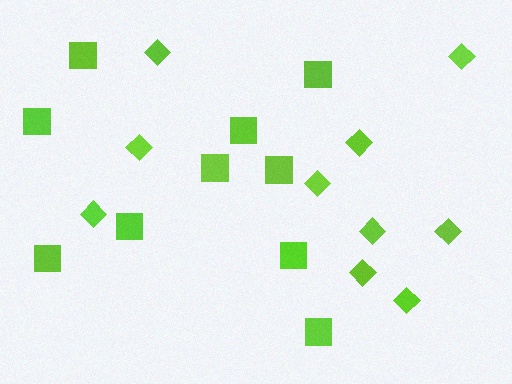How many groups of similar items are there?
There are 2 groups: one group of squares (10) and one group of diamonds (10).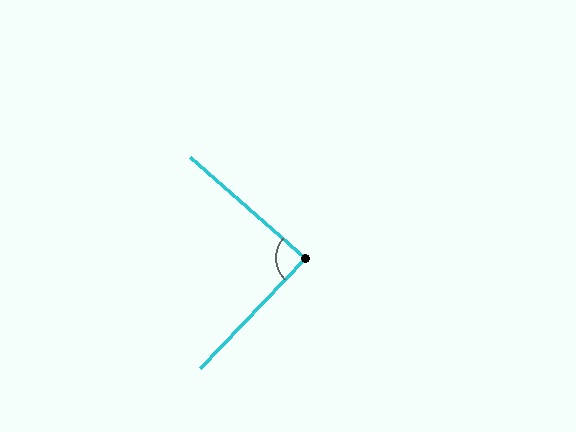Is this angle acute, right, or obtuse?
It is approximately a right angle.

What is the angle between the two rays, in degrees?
Approximately 87 degrees.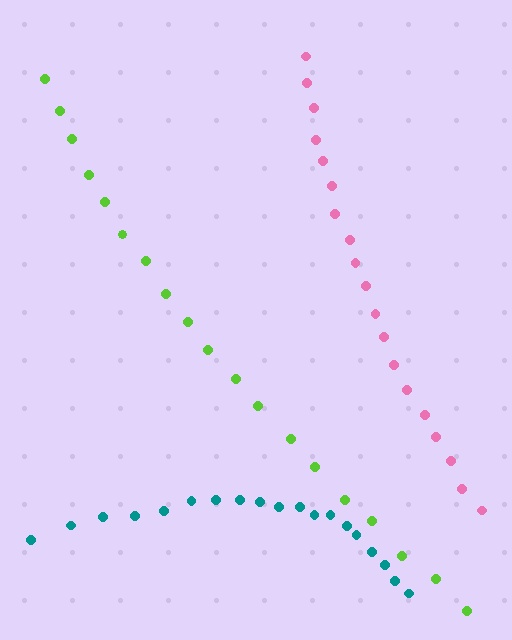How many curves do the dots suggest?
There are 3 distinct paths.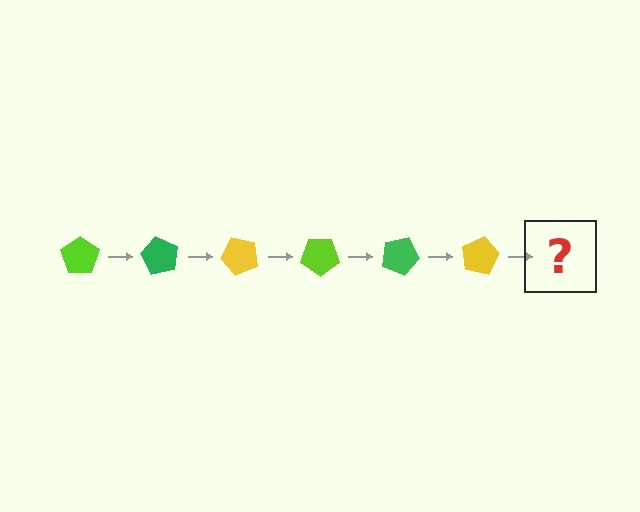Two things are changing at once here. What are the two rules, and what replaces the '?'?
The two rules are that it rotates 60 degrees each step and the color cycles through lime, green, and yellow. The '?' should be a lime pentagon, rotated 360 degrees from the start.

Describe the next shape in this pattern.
It should be a lime pentagon, rotated 360 degrees from the start.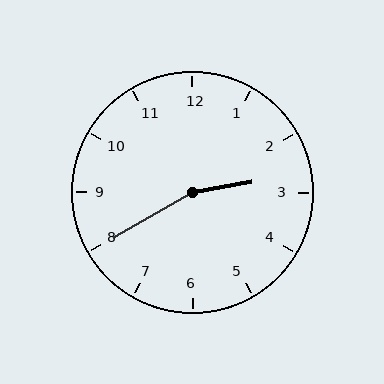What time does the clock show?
2:40.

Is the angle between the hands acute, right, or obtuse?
It is obtuse.